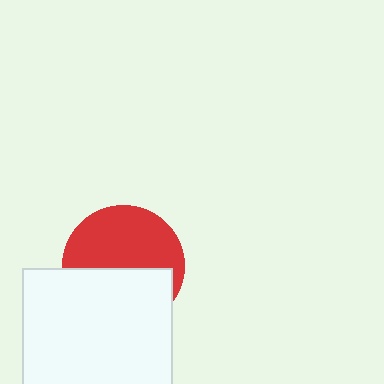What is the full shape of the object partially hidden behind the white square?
The partially hidden object is a red circle.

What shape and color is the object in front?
The object in front is a white square.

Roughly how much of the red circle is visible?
About half of it is visible (roughly 54%).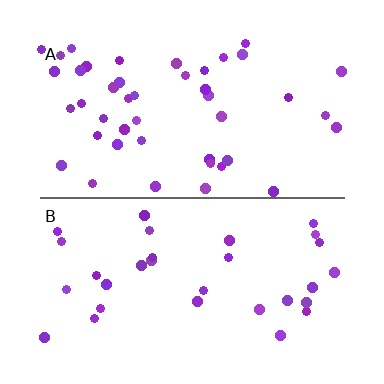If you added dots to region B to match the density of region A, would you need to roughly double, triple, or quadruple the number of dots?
Approximately double.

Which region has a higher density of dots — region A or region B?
A (the top).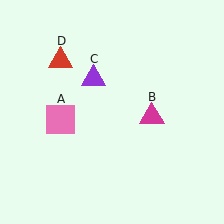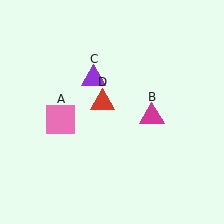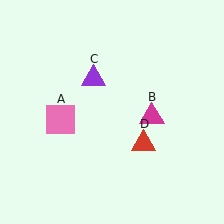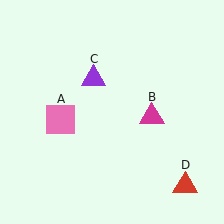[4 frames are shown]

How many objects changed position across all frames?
1 object changed position: red triangle (object D).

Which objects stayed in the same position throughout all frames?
Pink square (object A) and magenta triangle (object B) and purple triangle (object C) remained stationary.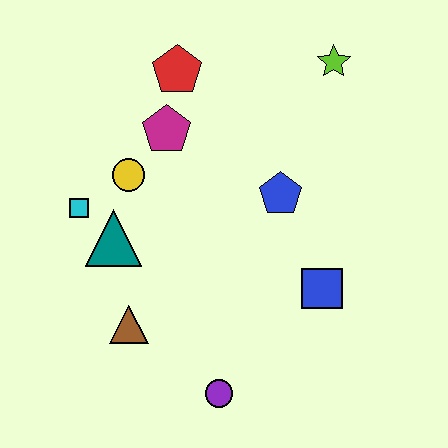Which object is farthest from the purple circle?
The lime star is farthest from the purple circle.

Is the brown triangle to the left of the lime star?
Yes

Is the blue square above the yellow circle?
No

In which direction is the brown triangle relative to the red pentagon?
The brown triangle is below the red pentagon.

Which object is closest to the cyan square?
The teal triangle is closest to the cyan square.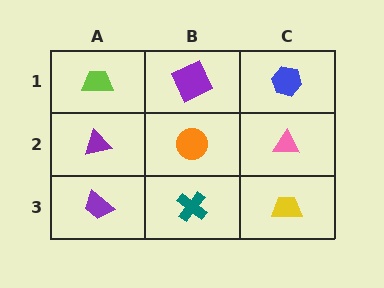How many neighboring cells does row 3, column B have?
3.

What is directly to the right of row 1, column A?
A purple square.